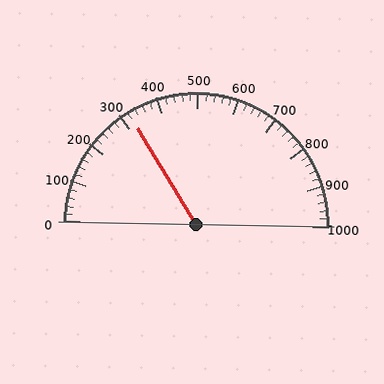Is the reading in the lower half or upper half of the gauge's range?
The reading is in the lower half of the range (0 to 1000).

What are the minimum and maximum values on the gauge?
The gauge ranges from 0 to 1000.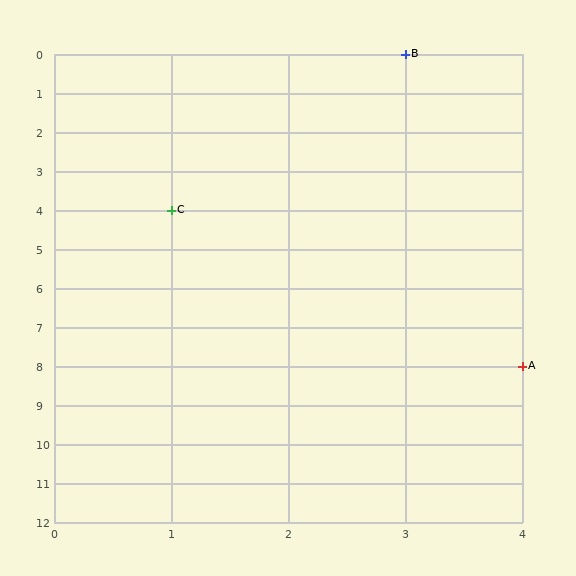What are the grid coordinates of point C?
Point C is at grid coordinates (1, 4).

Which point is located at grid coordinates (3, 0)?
Point B is at (3, 0).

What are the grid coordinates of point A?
Point A is at grid coordinates (4, 8).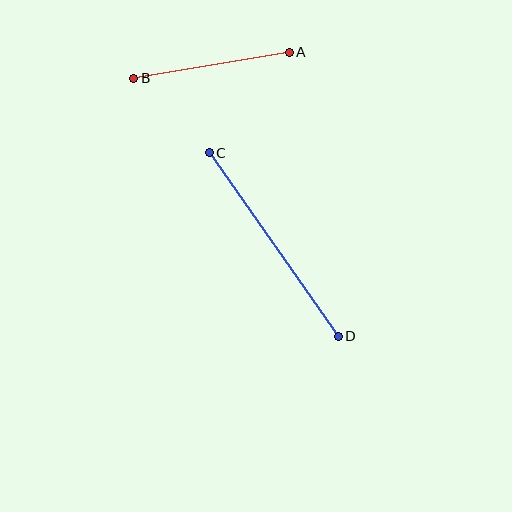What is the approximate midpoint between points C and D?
The midpoint is at approximately (274, 244) pixels.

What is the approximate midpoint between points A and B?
The midpoint is at approximately (211, 65) pixels.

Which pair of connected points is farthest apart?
Points C and D are farthest apart.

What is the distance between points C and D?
The distance is approximately 224 pixels.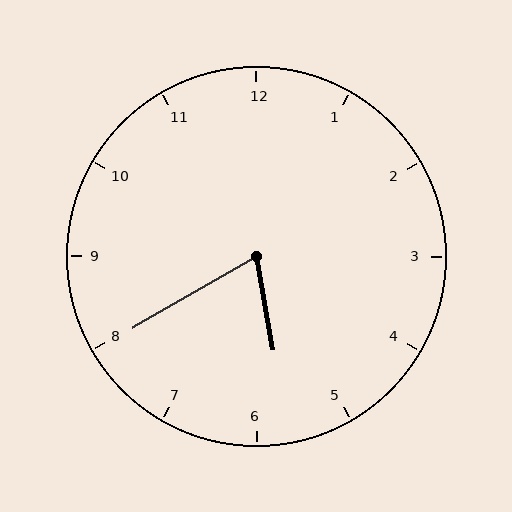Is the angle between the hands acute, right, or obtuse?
It is acute.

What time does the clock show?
5:40.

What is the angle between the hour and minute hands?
Approximately 70 degrees.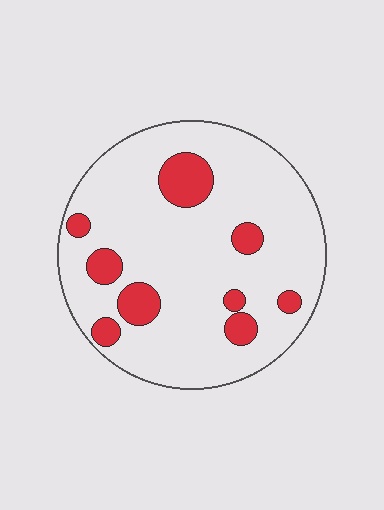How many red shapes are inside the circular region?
9.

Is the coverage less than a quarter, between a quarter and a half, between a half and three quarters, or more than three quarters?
Less than a quarter.